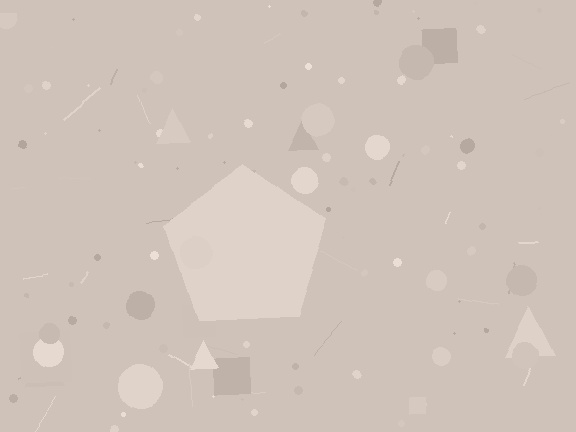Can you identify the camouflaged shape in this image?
The camouflaged shape is a pentagon.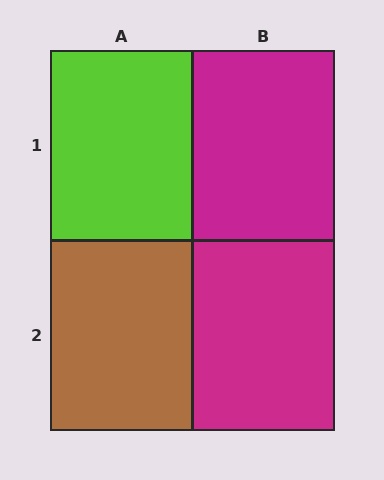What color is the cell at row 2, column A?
Brown.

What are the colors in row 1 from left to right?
Lime, magenta.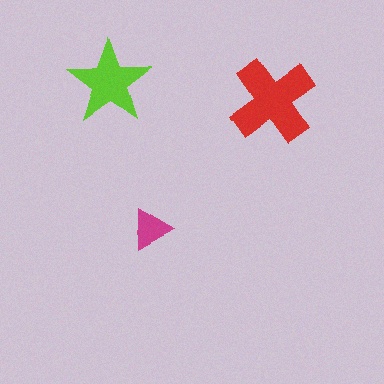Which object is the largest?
The red cross.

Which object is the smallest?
The magenta triangle.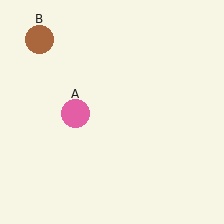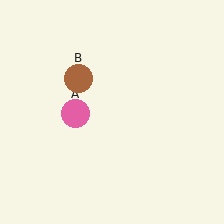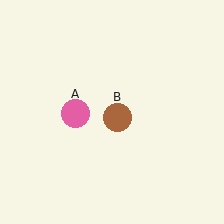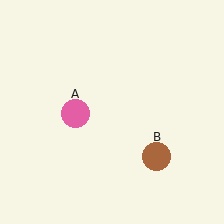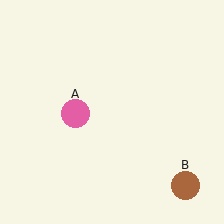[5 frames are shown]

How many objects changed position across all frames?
1 object changed position: brown circle (object B).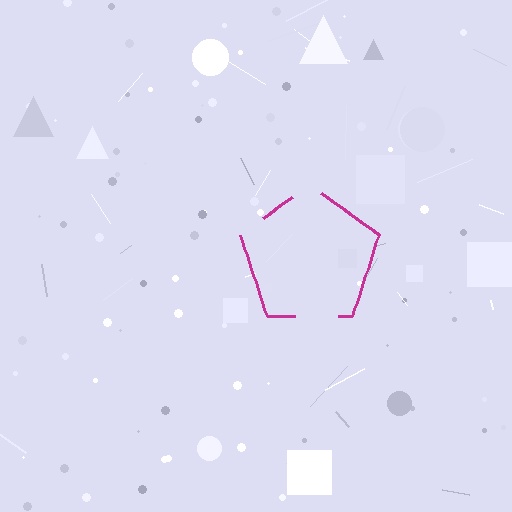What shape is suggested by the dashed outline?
The dashed outline suggests a pentagon.